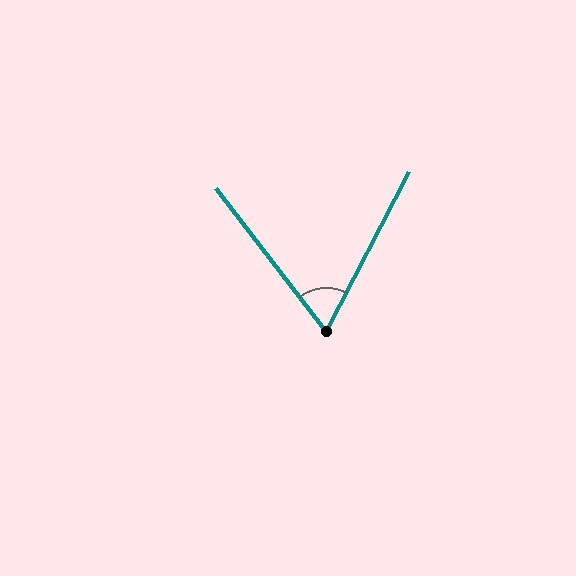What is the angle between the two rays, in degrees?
Approximately 65 degrees.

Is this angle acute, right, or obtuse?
It is acute.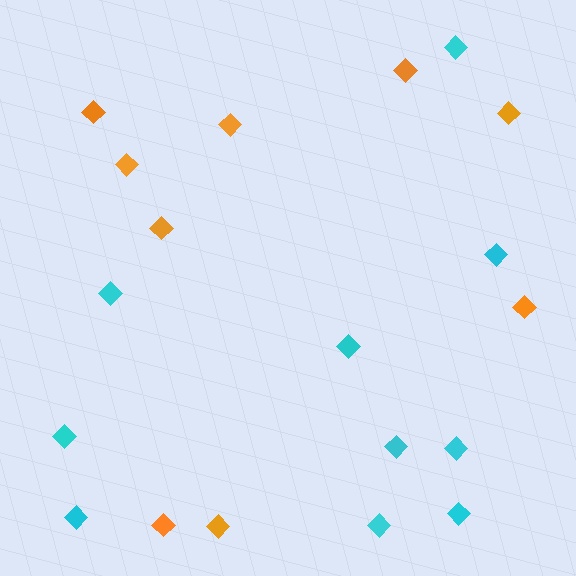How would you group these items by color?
There are 2 groups: one group of orange diamonds (9) and one group of cyan diamonds (10).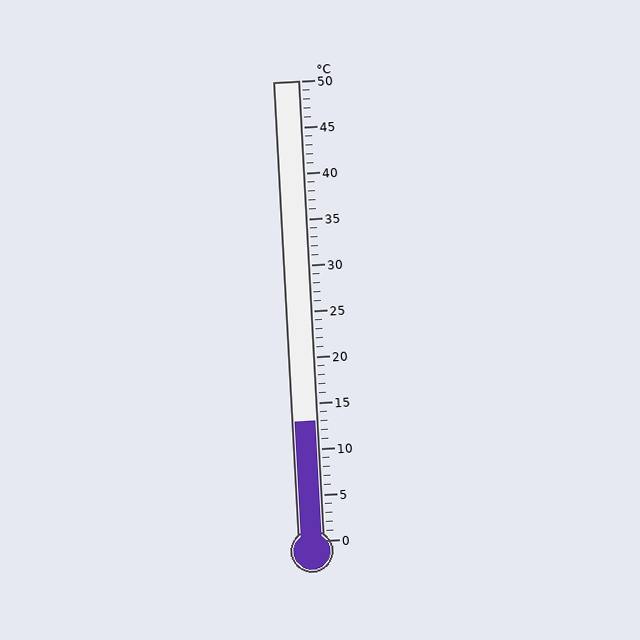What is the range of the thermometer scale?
The thermometer scale ranges from 0°C to 50°C.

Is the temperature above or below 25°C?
The temperature is below 25°C.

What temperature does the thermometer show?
The thermometer shows approximately 13°C.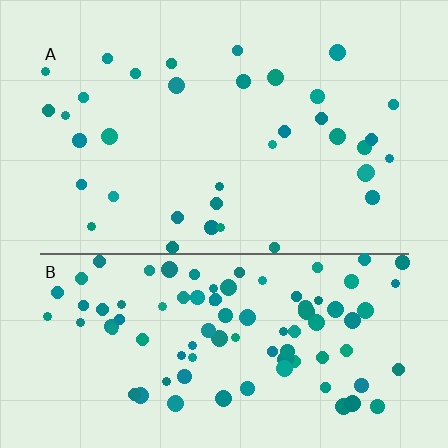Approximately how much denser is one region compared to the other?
Approximately 2.6× — region B over region A.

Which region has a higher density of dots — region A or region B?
B (the bottom).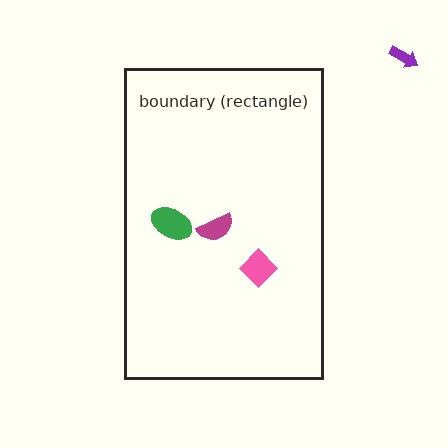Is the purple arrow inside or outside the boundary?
Outside.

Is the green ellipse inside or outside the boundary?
Inside.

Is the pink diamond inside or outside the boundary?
Inside.